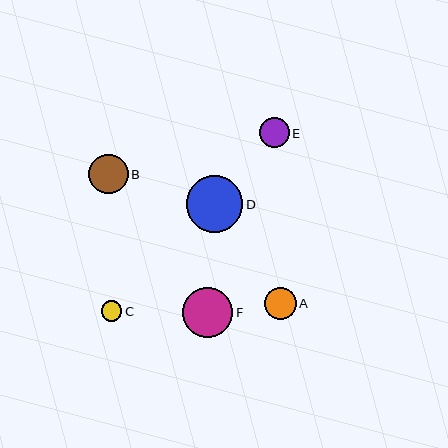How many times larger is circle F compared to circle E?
Circle F is approximately 1.7 times the size of circle E.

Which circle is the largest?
Circle D is the largest with a size of approximately 57 pixels.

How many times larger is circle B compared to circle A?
Circle B is approximately 1.2 times the size of circle A.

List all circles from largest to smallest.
From largest to smallest: D, F, B, A, E, C.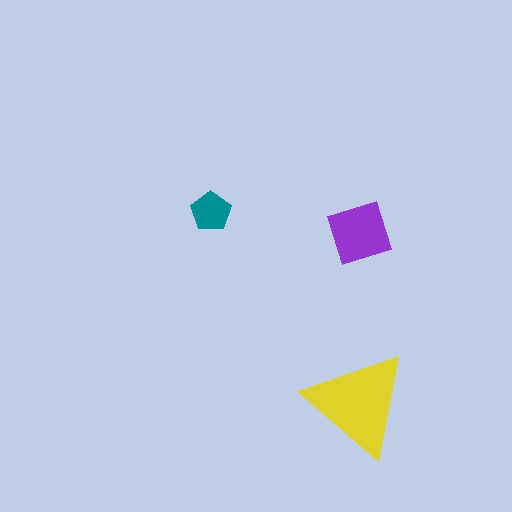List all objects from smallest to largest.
The teal pentagon, the purple square, the yellow triangle.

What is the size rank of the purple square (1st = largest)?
2nd.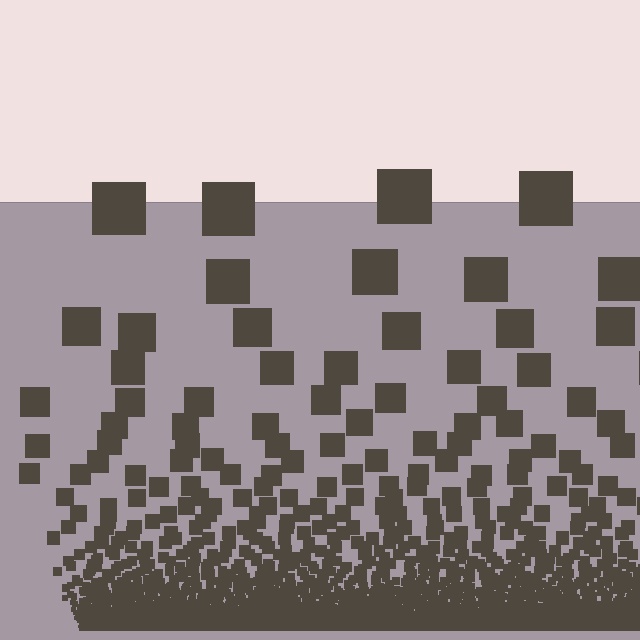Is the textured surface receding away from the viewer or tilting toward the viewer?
The surface appears to tilt toward the viewer. Texture elements get larger and sparser toward the top.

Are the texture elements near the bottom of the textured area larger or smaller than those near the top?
Smaller. The gradient is inverted — elements near the bottom are smaller and denser.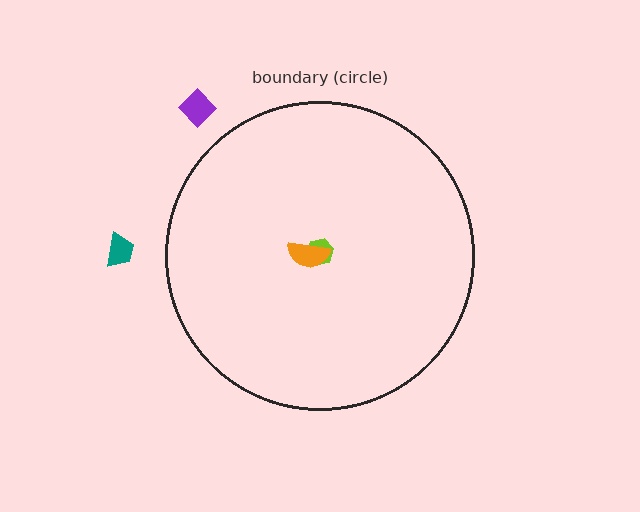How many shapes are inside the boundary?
2 inside, 2 outside.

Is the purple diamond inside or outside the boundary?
Outside.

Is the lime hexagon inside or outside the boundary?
Inside.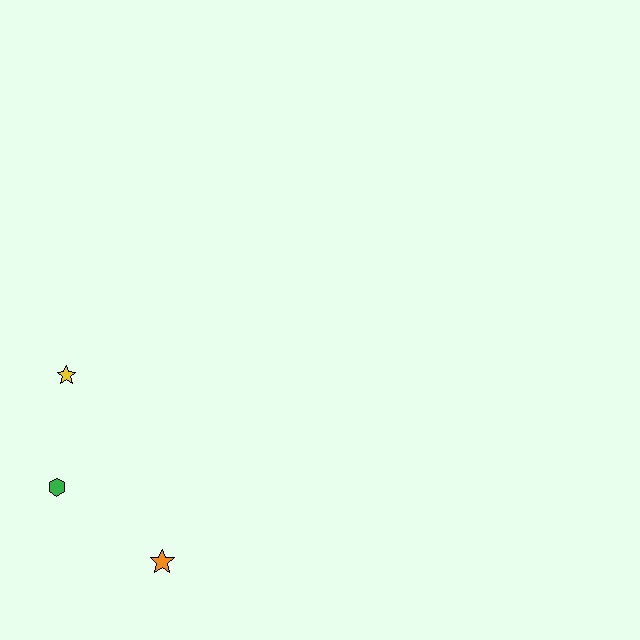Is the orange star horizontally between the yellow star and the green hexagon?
No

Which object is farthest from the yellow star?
The orange star is farthest from the yellow star.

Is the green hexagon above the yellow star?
No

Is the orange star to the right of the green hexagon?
Yes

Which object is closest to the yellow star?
The green hexagon is closest to the yellow star.